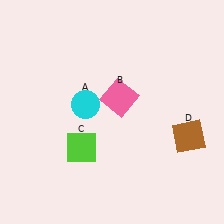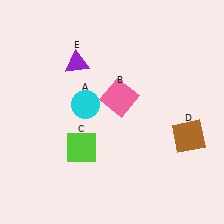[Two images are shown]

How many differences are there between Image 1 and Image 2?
There is 1 difference between the two images.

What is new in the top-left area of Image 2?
A purple triangle (E) was added in the top-left area of Image 2.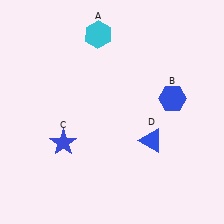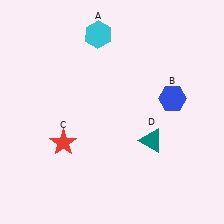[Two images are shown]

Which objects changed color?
C changed from blue to red. D changed from blue to teal.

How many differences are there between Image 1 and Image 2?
There are 2 differences between the two images.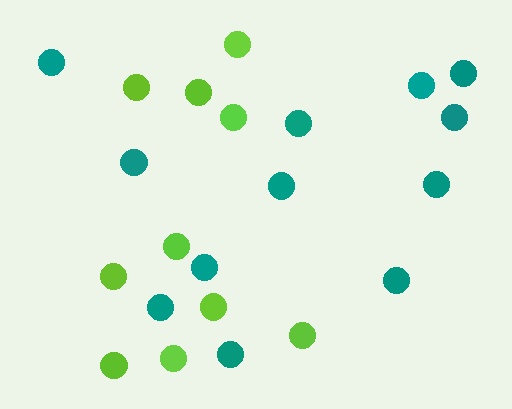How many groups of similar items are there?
There are 2 groups: one group of teal circles (12) and one group of lime circles (10).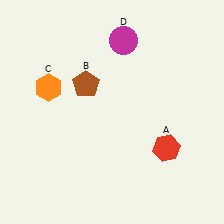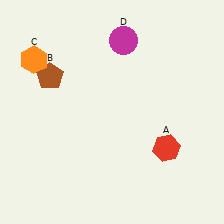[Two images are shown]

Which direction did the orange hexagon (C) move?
The orange hexagon (C) moved up.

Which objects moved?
The objects that moved are: the brown pentagon (B), the orange hexagon (C).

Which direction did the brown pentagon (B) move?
The brown pentagon (B) moved left.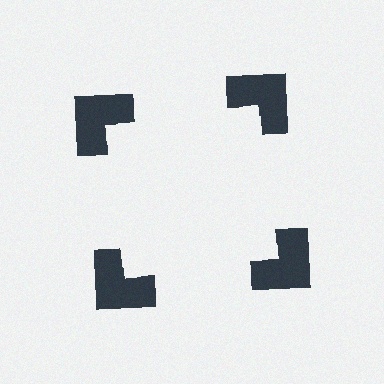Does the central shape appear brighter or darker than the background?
It typically appears slightly brighter than the background, even though no actual brightness change is drawn.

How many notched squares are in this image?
There are 4 — one at each vertex of the illusory square.